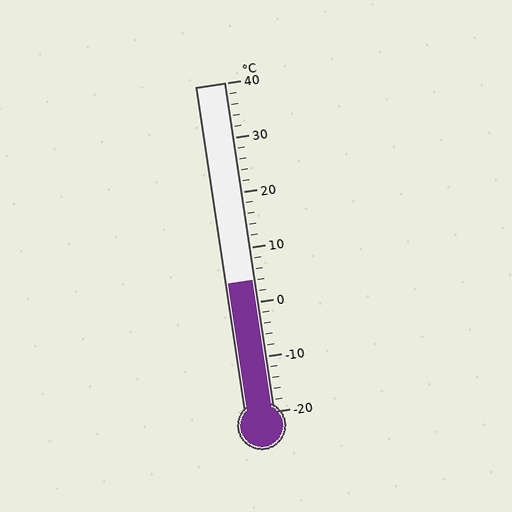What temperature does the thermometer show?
The thermometer shows approximately 4°C.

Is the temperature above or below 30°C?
The temperature is below 30°C.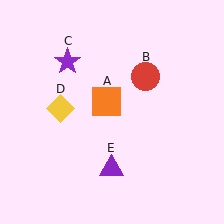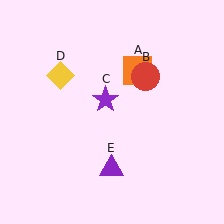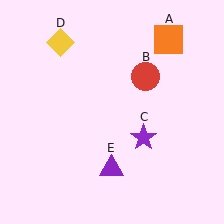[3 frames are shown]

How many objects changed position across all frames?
3 objects changed position: orange square (object A), purple star (object C), yellow diamond (object D).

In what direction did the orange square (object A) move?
The orange square (object A) moved up and to the right.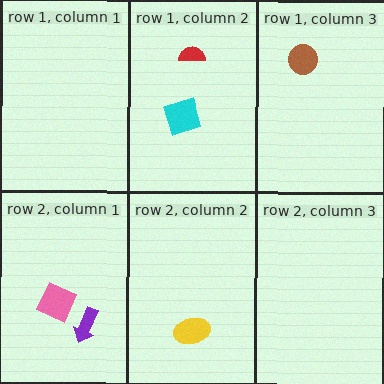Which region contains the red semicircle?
The row 1, column 2 region.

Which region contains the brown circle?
The row 1, column 3 region.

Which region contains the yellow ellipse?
The row 2, column 2 region.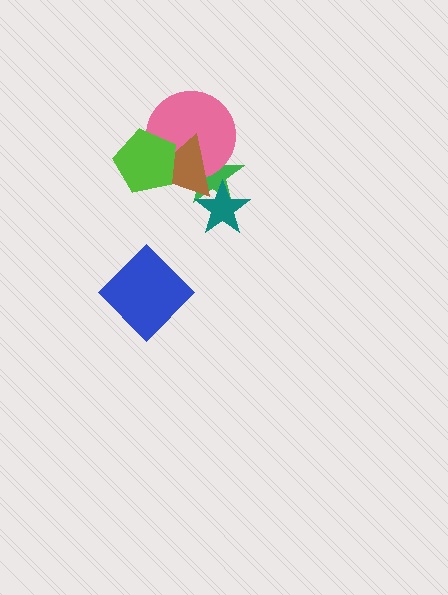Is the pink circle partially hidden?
Yes, it is partially covered by another shape.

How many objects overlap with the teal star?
2 objects overlap with the teal star.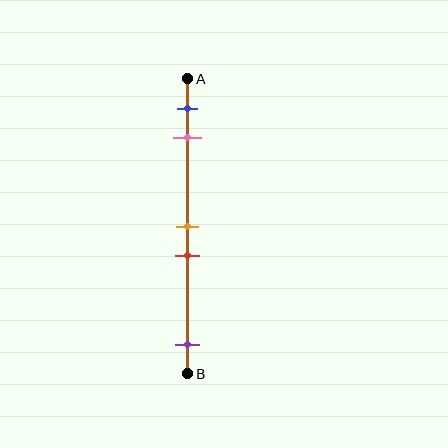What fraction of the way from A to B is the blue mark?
The blue mark is approximately 10% (0.1) of the way from A to B.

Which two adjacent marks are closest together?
The orange and red marks are the closest adjacent pair.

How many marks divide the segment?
There are 5 marks dividing the segment.